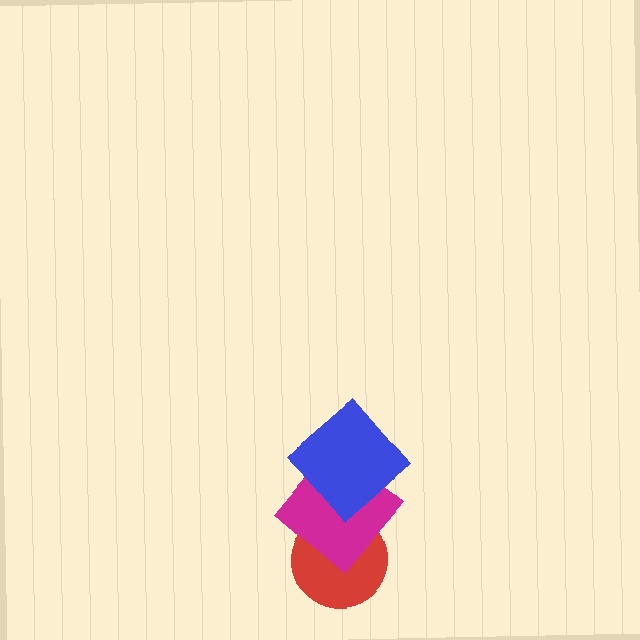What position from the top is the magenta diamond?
The magenta diamond is 2nd from the top.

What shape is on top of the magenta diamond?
The blue diamond is on top of the magenta diamond.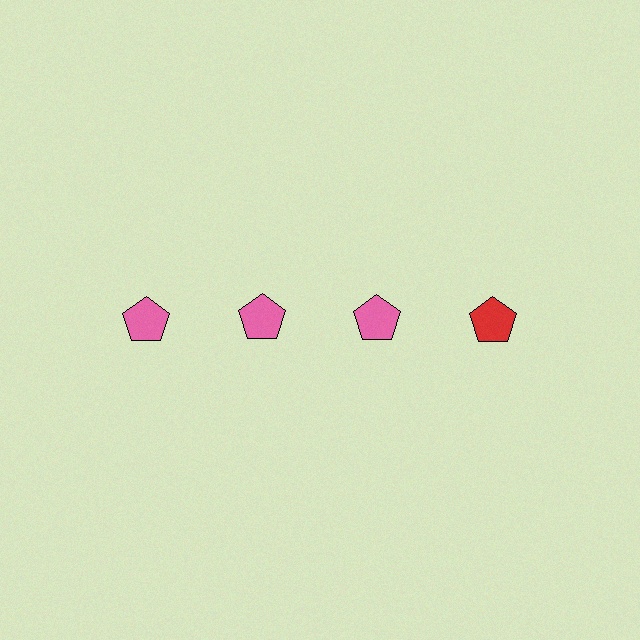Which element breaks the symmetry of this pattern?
The red pentagon in the top row, second from right column breaks the symmetry. All other shapes are pink pentagons.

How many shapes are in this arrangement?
There are 4 shapes arranged in a grid pattern.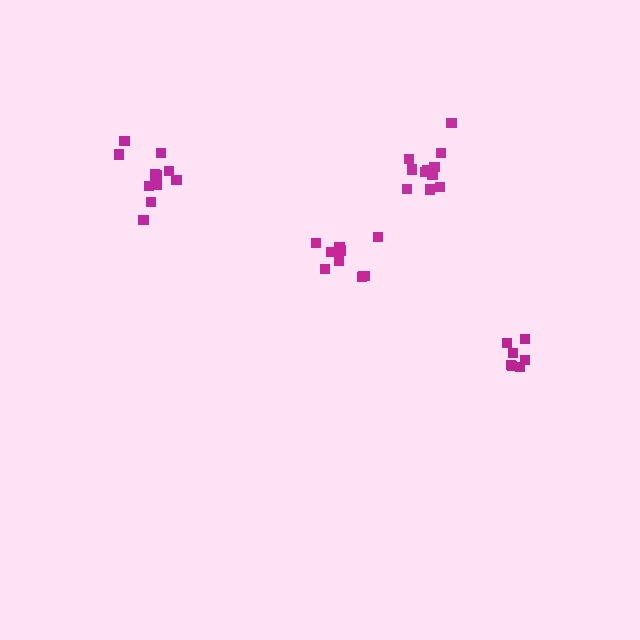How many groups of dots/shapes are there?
There are 4 groups.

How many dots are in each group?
Group 1: 7 dots, Group 2: 12 dots, Group 3: 10 dots, Group 4: 12 dots (41 total).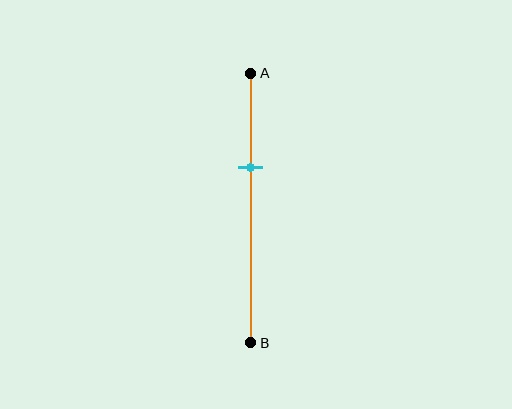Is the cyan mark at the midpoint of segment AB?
No, the mark is at about 35% from A, not at the 50% midpoint.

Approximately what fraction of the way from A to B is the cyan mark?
The cyan mark is approximately 35% of the way from A to B.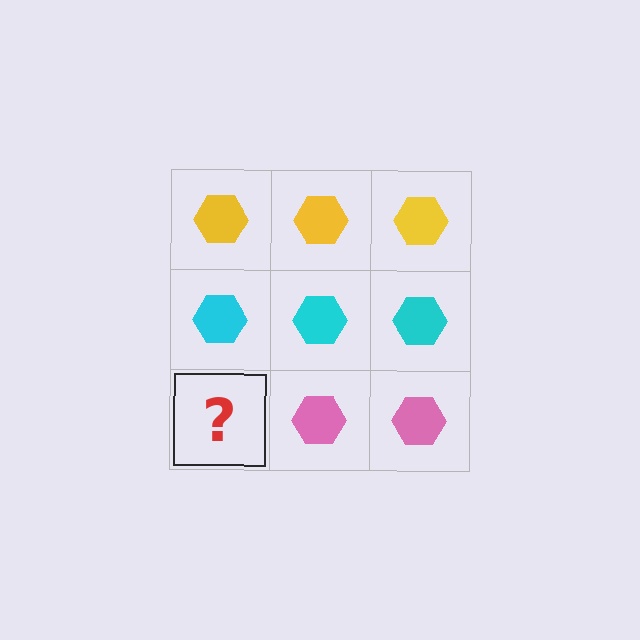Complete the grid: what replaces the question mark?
The question mark should be replaced with a pink hexagon.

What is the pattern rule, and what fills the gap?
The rule is that each row has a consistent color. The gap should be filled with a pink hexagon.